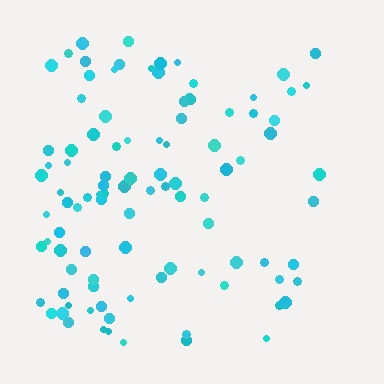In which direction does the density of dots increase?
From right to left, with the left side densest.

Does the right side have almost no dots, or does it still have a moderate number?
Still a moderate number, just noticeably fewer than the left.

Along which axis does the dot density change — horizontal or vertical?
Horizontal.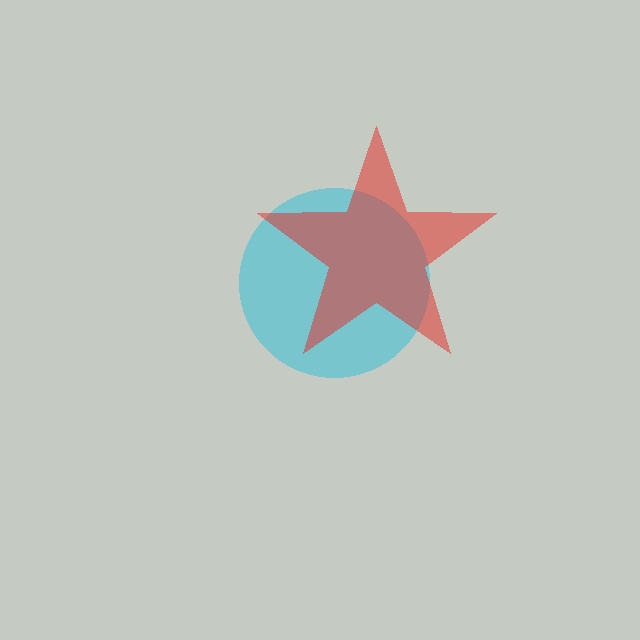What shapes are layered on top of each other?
The layered shapes are: a cyan circle, a red star.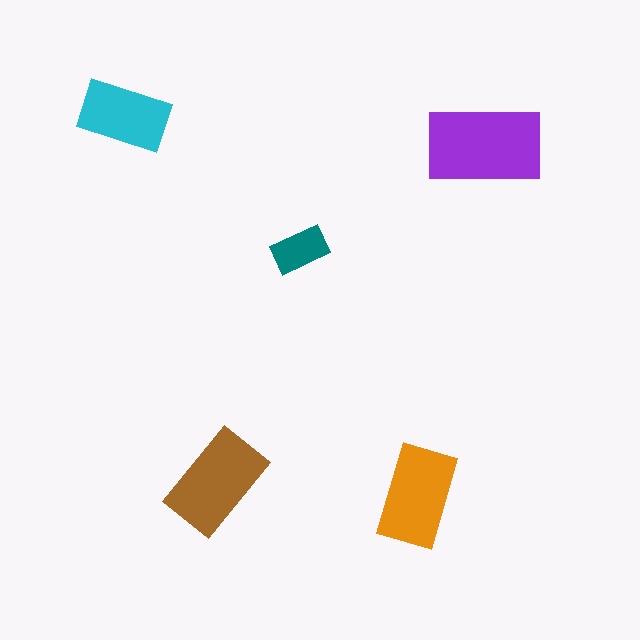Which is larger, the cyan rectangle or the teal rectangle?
The cyan one.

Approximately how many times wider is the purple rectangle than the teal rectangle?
About 2 times wider.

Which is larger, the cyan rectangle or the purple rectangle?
The purple one.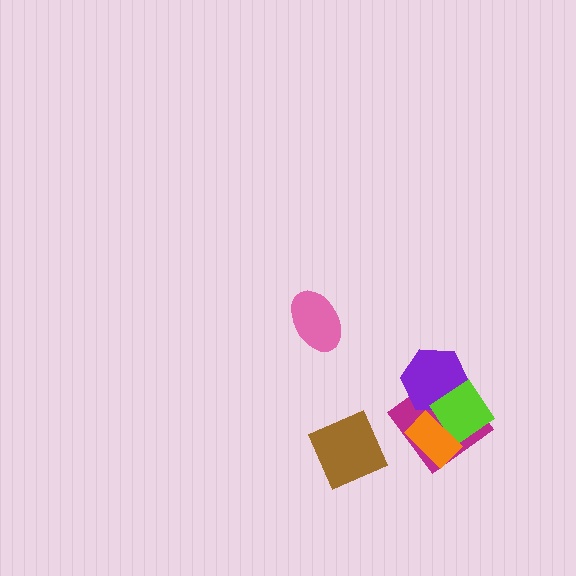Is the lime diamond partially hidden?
Yes, it is partially covered by another shape.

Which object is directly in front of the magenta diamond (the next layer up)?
The purple hexagon is directly in front of the magenta diamond.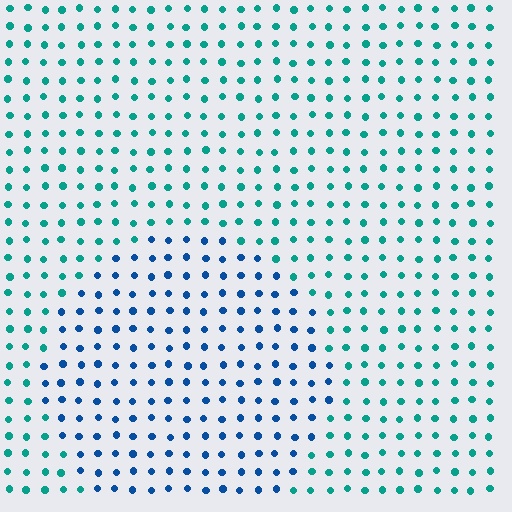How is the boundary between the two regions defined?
The boundary is defined purely by a slight shift in hue (about 41 degrees). Spacing, size, and orientation are identical on both sides.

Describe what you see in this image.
The image is filled with small teal elements in a uniform arrangement. A circle-shaped region is visible where the elements are tinted to a slightly different hue, forming a subtle color boundary.